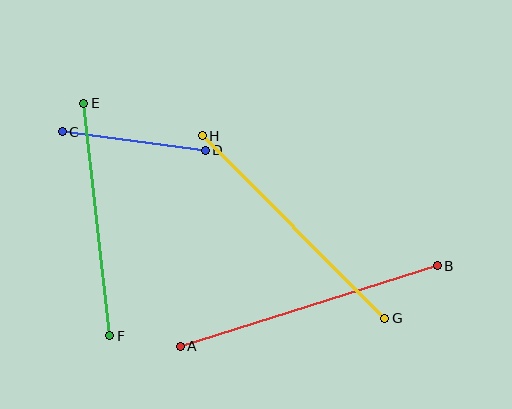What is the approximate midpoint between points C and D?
The midpoint is at approximately (134, 141) pixels.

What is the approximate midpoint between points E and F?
The midpoint is at approximately (97, 219) pixels.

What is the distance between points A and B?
The distance is approximately 269 pixels.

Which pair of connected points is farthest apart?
Points A and B are farthest apart.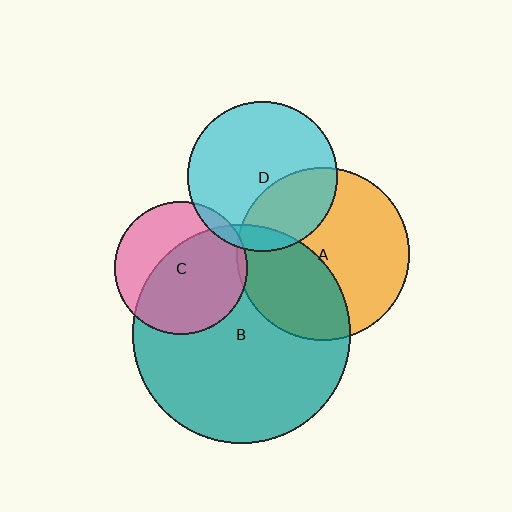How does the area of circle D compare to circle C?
Approximately 1.3 times.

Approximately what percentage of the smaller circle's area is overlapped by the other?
Approximately 40%.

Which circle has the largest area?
Circle B (teal).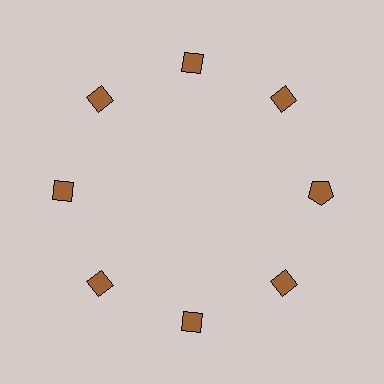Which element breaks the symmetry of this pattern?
The brown pentagon at roughly the 3 o'clock position breaks the symmetry. All other shapes are brown diamonds.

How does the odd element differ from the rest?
It has a different shape: pentagon instead of diamond.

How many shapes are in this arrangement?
There are 8 shapes arranged in a ring pattern.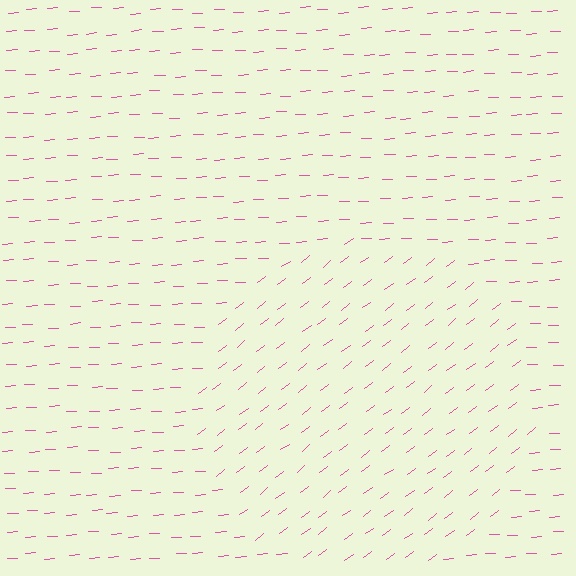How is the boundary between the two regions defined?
The boundary is defined purely by a change in line orientation (approximately 34 degrees difference). All lines are the same color and thickness.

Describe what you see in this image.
The image is filled with small pink line segments. A circle region in the image has lines oriented differently from the surrounding lines, creating a visible texture boundary.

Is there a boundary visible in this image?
Yes, there is a texture boundary formed by a change in line orientation.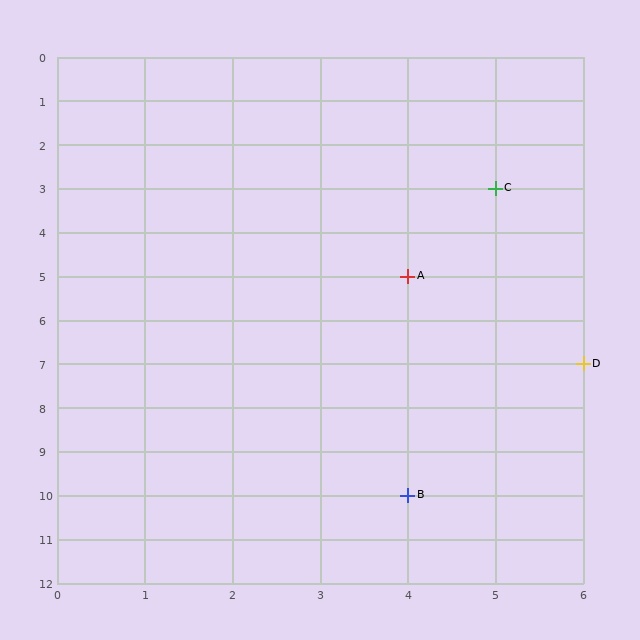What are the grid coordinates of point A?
Point A is at grid coordinates (4, 5).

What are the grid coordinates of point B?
Point B is at grid coordinates (4, 10).